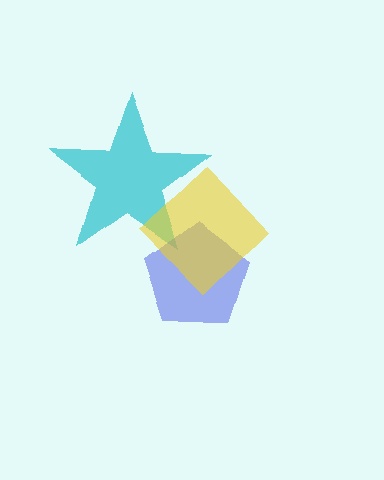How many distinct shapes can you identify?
There are 3 distinct shapes: a cyan star, a blue pentagon, a yellow diamond.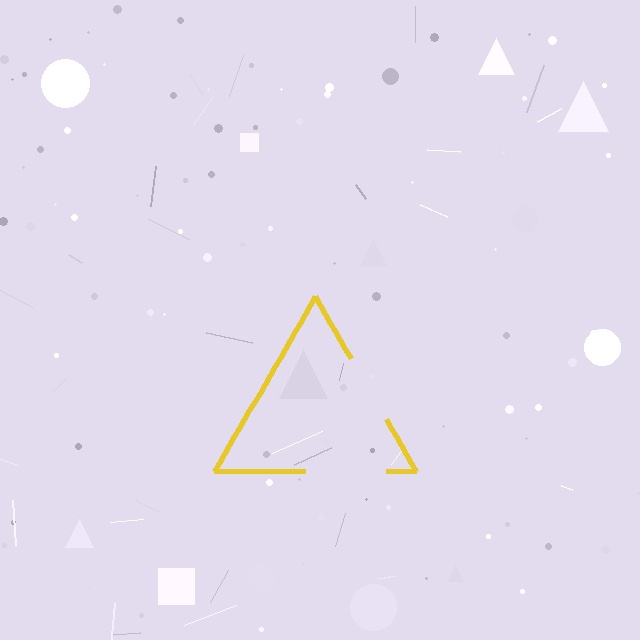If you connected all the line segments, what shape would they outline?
They would outline a triangle.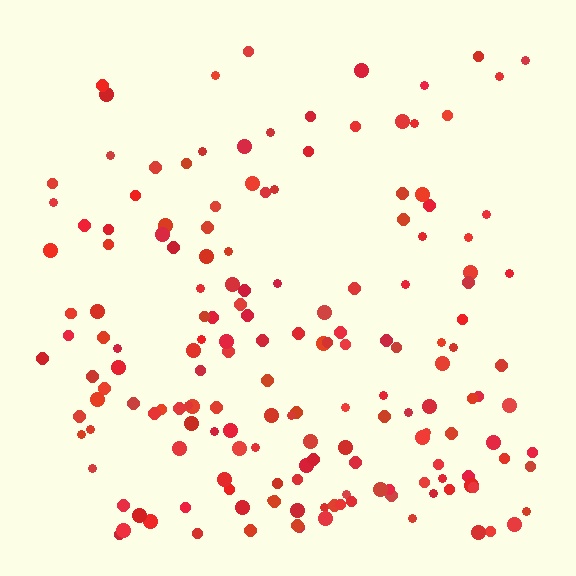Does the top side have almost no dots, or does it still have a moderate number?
Still a moderate number, just noticeably fewer than the bottom.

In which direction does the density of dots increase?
From top to bottom, with the bottom side densest.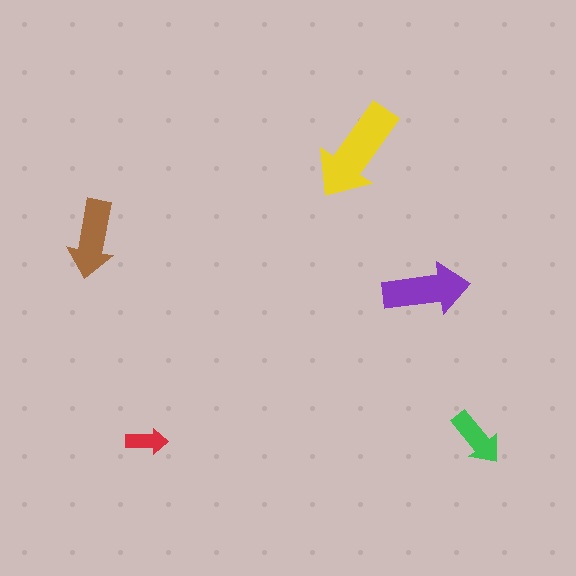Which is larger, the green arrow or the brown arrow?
The brown one.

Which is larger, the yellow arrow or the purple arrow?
The yellow one.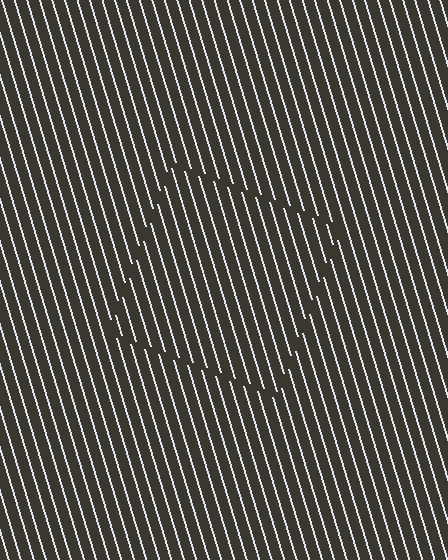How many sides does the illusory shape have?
4 sides — the line-ends trace a square.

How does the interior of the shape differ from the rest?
The interior of the shape contains the same grating, shifted by half a period — the contour is defined by the phase discontinuity where line-ends from the inner and outer gratings abut.